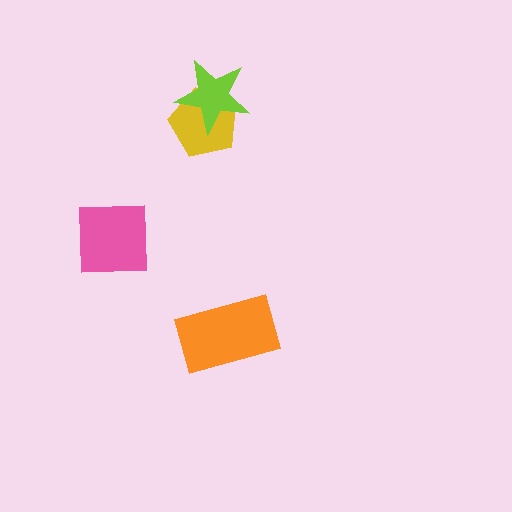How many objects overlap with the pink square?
0 objects overlap with the pink square.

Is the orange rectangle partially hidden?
No, no other shape covers it.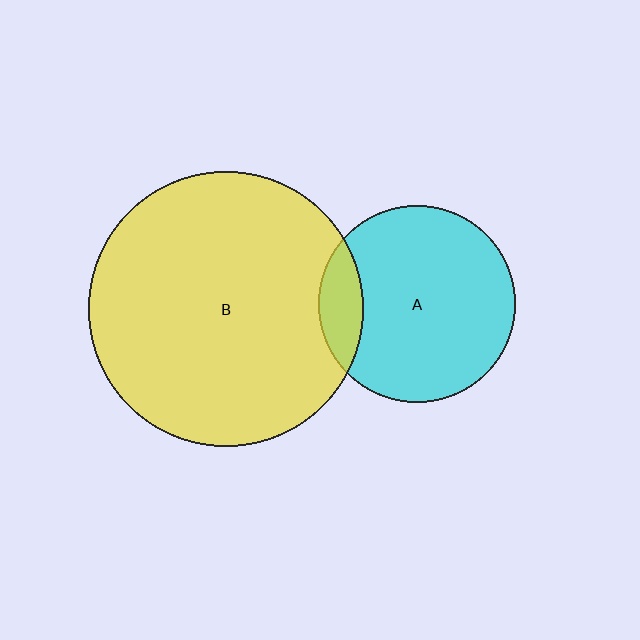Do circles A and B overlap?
Yes.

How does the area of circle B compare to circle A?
Approximately 2.0 times.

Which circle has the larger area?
Circle B (yellow).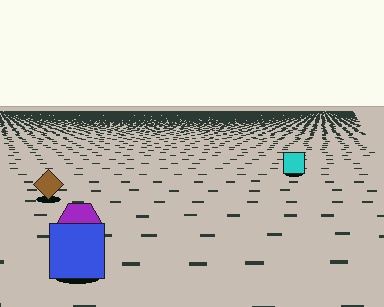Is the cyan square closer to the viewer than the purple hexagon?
No. The purple hexagon is closer — you can tell from the texture gradient: the ground texture is coarser near it.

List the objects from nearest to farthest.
From nearest to farthest: the blue square, the purple hexagon, the brown diamond, the cyan square.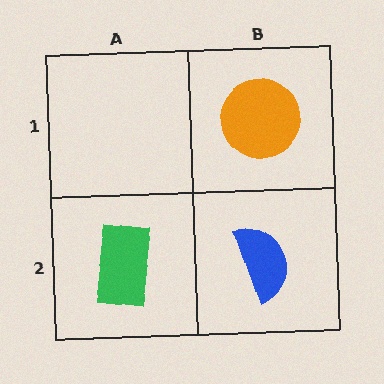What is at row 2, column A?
A green rectangle.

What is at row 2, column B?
A blue semicircle.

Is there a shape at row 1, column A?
No, that cell is empty.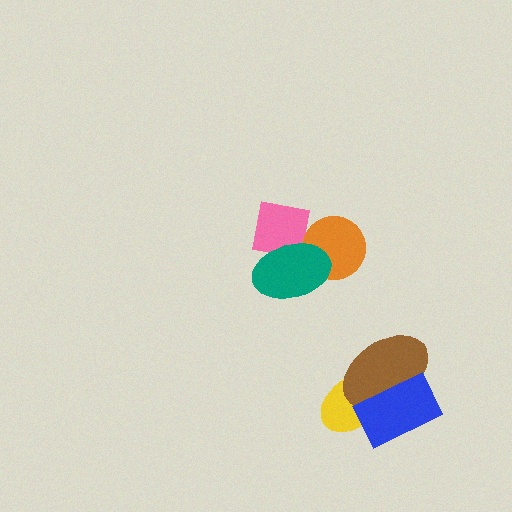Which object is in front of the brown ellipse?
The blue rectangle is in front of the brown ellipse.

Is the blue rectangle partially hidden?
No, no other shape covers it.